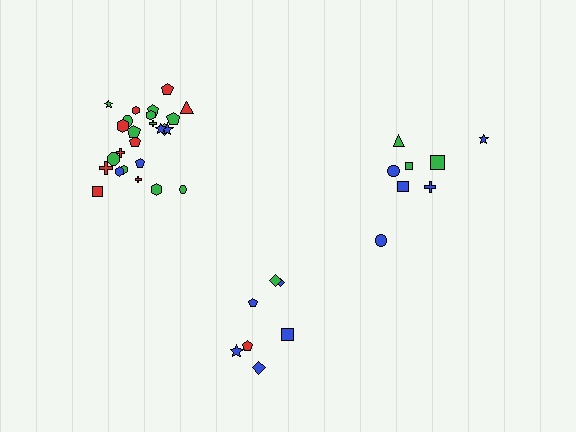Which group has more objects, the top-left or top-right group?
The top-left group.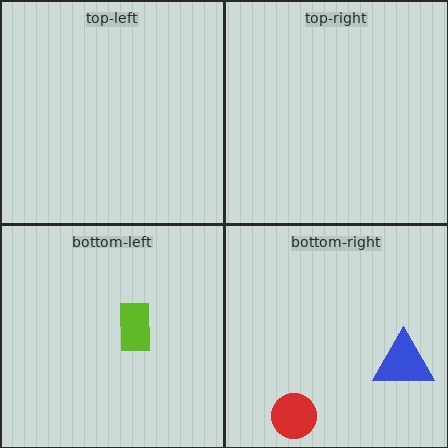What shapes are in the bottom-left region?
The lime rectangle.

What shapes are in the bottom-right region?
The blue triangle, the red circle.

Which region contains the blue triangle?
The bottom-right region.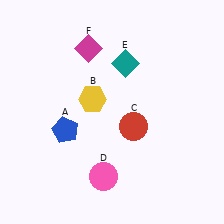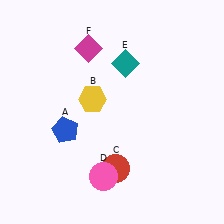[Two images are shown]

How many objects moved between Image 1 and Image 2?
1 object moved between the two images.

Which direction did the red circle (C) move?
The red circle (C) moved down.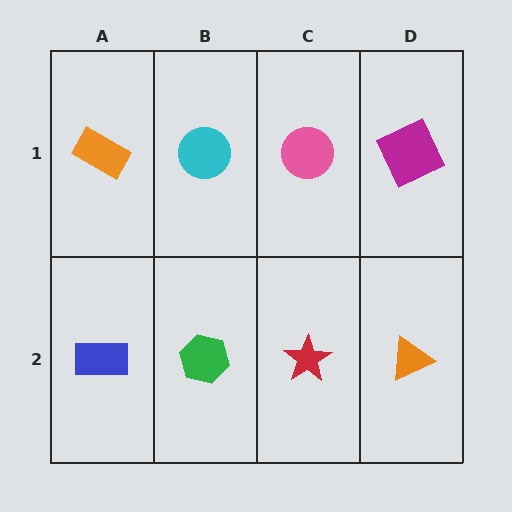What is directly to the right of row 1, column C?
A magenta square.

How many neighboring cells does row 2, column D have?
2.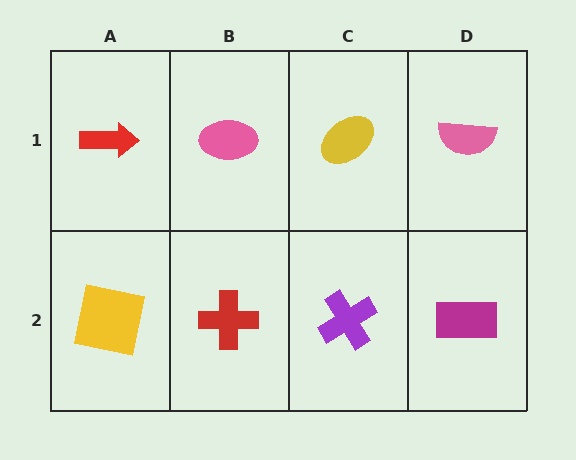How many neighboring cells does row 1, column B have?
3.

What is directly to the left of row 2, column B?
A yellow square.